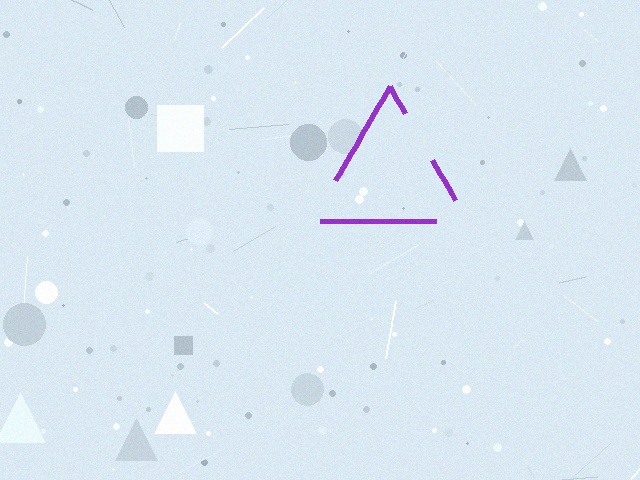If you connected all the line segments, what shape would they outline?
They would outline a triangle.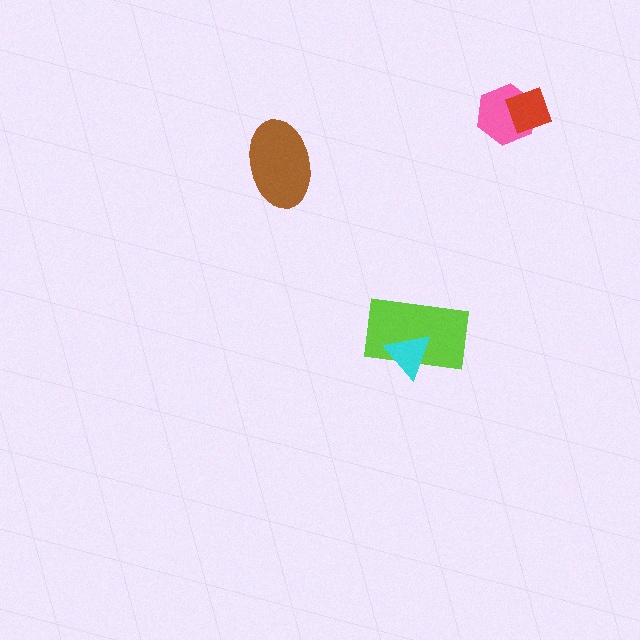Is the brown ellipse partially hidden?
No, no other shape covers it.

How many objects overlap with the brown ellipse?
0 objects overlap with the brown ellipse.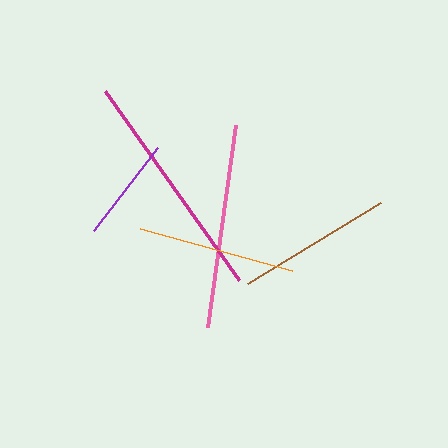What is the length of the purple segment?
The purple segment is approximately 105 pixels long.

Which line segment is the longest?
The magenta line is the longest at approximately 232 pixels.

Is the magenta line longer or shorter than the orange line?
The magenta line is longer than the orange line.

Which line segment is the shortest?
The purple line is the shortest at approximately 105 pixels.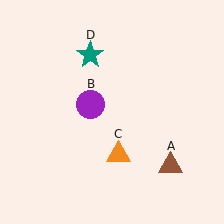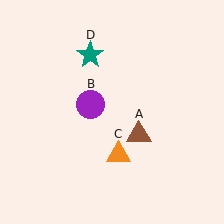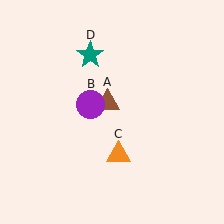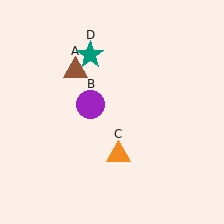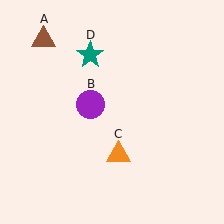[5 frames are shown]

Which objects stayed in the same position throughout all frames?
Purple circle (object B) and orange triangle (object C) and teal star (object D) remained stationary.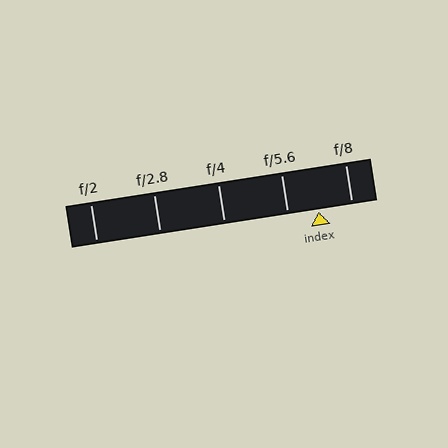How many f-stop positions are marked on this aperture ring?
There are 5 f-stop positions marked.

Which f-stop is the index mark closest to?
The index mark is closest to f/5.6.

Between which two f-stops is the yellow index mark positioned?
The index mark is between f/5.6 and f/8.